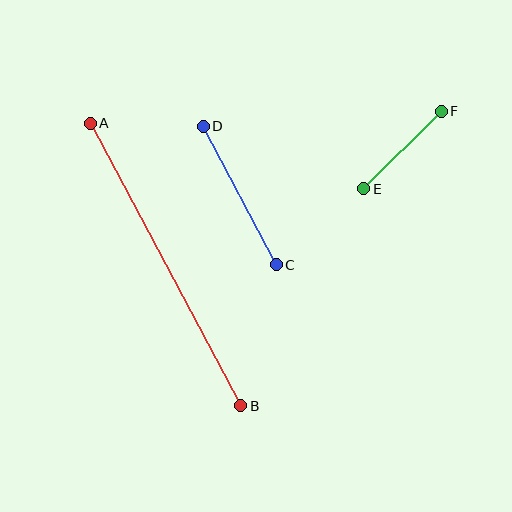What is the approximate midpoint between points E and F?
The midpoint is at approximately (403, 150) pixels.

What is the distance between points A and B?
The distance is approximately 320 pixels.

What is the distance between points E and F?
The distance is approximately 109 pixels.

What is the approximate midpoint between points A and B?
The midpoint is at approximately (166, 264) pixels.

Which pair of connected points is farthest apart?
Points A and B are farthest apart.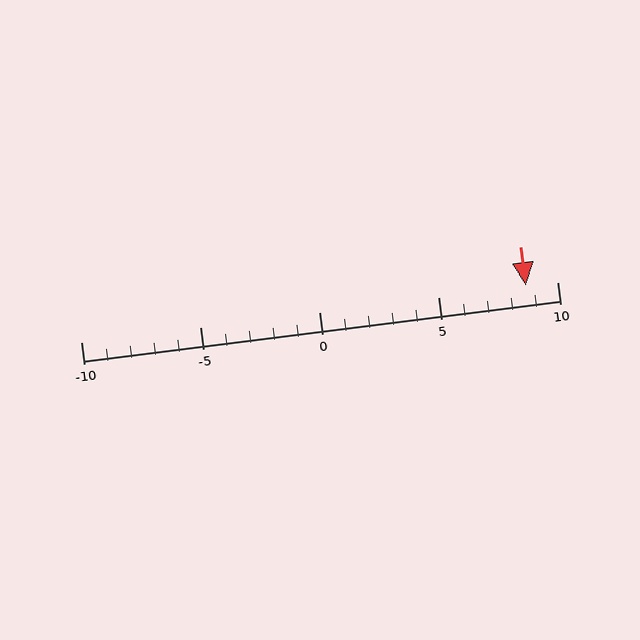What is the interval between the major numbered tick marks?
The major tick marks are spaced 5 units apart.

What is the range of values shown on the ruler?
The ruler shows values from -10 to 10.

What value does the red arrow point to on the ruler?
The red arrow points to approximately 9.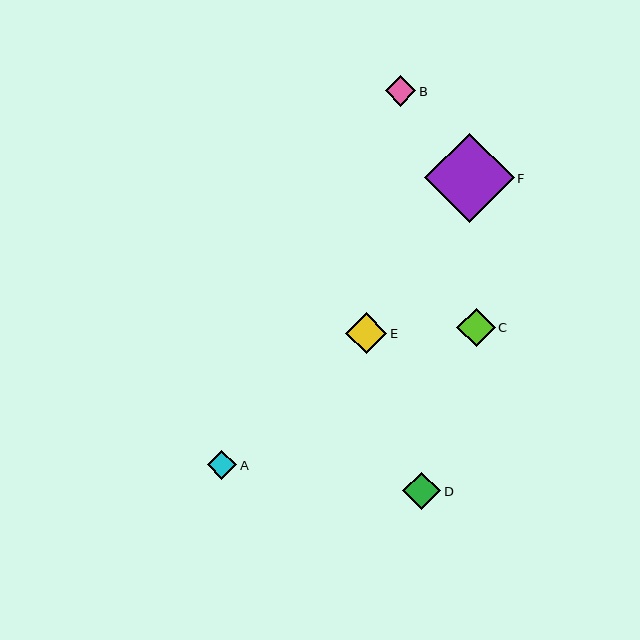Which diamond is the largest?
Diamond F is the largest with a size of approximately 90 pixels.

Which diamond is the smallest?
Diamond A is the smallest with a size of approximately 29 pixels.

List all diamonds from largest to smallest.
From largest to smallest: F, E, C, D, B, A.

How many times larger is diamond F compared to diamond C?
Diamond F is approximately 2.3 times the size of diamond C.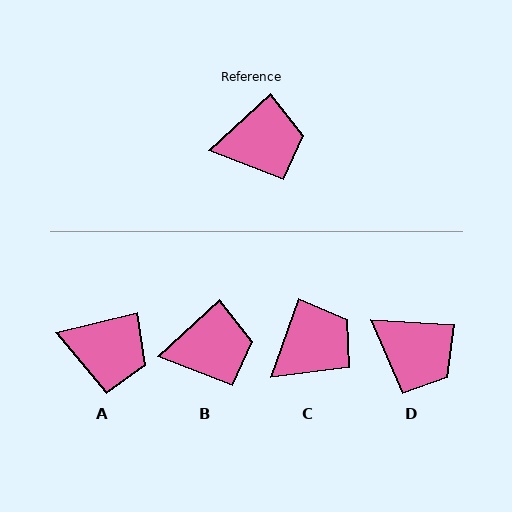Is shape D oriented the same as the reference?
No, it is off by about 46 degrees.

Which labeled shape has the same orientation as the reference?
B.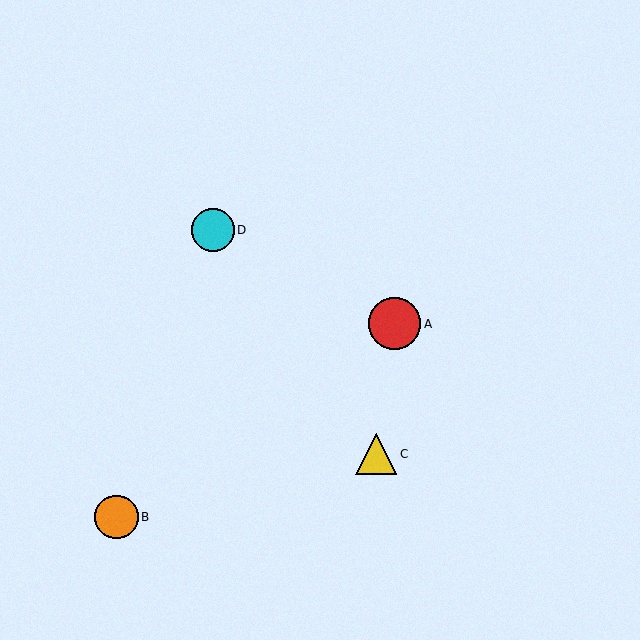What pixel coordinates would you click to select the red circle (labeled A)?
Click at (395, 324) to select the red circle A.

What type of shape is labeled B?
Shape B is an orange circle.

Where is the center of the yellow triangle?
The center of the yellow triangle is at (376, 454).